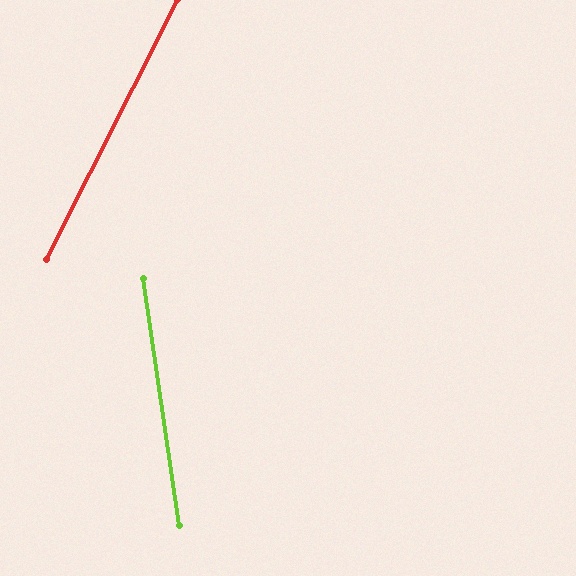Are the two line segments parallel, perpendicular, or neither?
Neither parallel nor perpendicular — they differ by about 35°.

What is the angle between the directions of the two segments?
Approximately 35 degrees.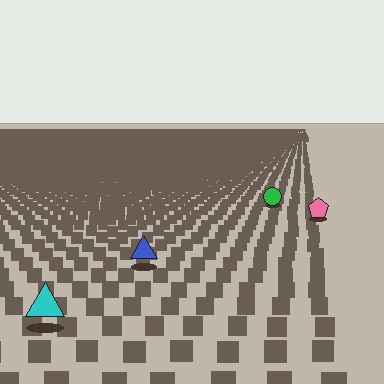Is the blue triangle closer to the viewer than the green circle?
Yes. The blue triangle is closer — you can tell from the texture gradient: the ground texture is coarser near it.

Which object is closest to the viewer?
The cyan triangle is closest. The texture marks near it are larger and more spread out.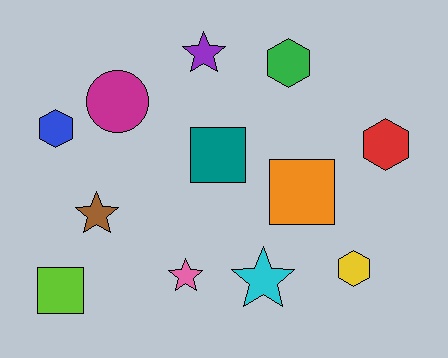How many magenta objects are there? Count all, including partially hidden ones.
There is 1 magenta object.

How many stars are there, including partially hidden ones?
There are 4 stars.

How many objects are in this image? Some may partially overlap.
There are 12 objects.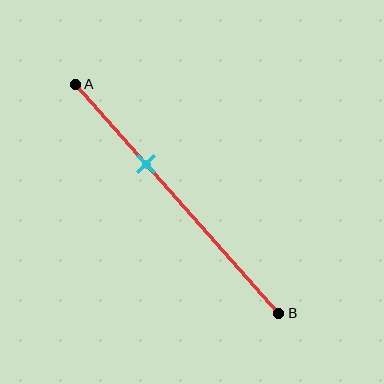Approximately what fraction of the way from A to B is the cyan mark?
The cyan mark is approximately 35% of the way from A to B.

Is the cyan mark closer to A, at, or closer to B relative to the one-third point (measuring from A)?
The cyan mark is approximately at the one-third point of segment AB.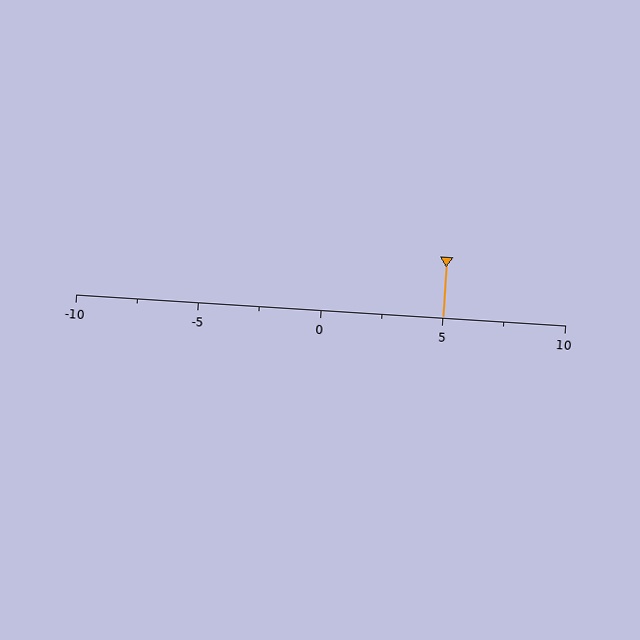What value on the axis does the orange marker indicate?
The marker indicates approximately 5.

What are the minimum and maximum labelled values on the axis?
The axis runs from -10 to 10.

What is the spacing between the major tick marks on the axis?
The major ticks are spaced 5 apart.